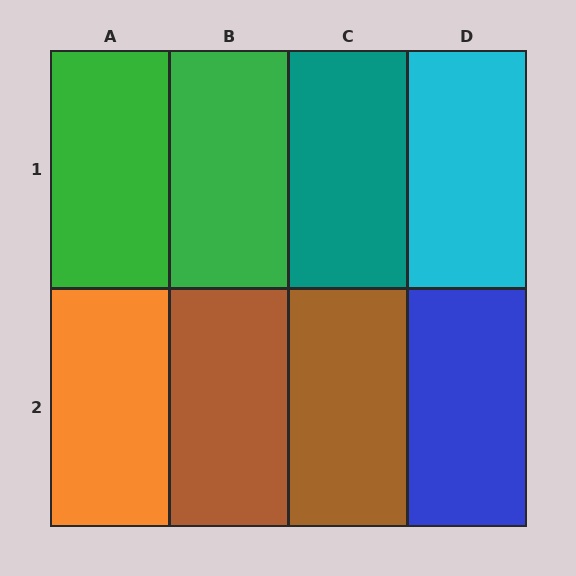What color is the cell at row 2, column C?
Brown.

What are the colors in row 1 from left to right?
Green, green, teal, cyan.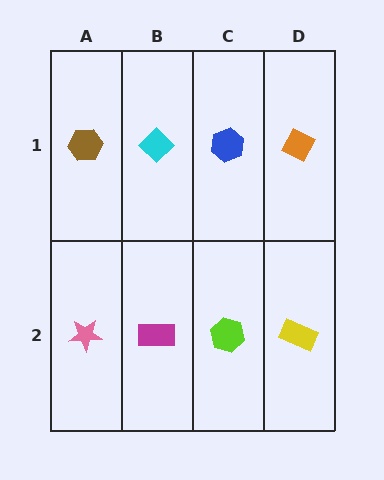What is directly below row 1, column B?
A magenta rectangle.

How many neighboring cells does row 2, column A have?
2.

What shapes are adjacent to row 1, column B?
A magenta rectangle (row 2, column B), a brown hexagon (row 1, column A), a blue hexagon (row 1, column C).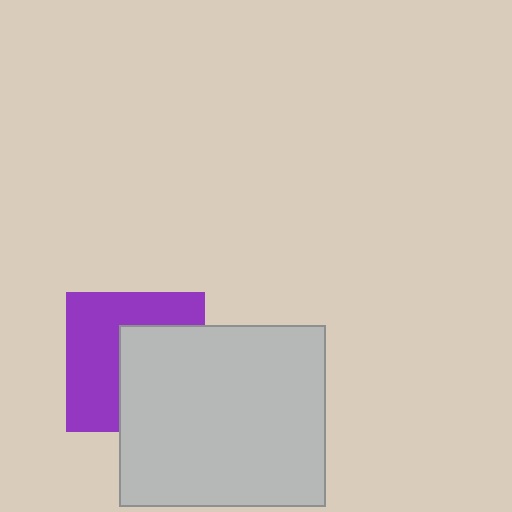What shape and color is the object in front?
The object in front is a light gray rectangle.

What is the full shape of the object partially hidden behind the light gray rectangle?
The partially hidden object is a purple square.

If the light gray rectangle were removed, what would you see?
You would see the complete purple square.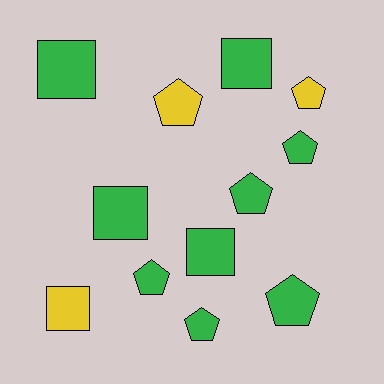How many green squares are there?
There are 4 green squares.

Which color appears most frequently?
Green, with 9 objects.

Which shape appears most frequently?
Pentagon, with 7 objects.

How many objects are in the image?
There are 12 objects.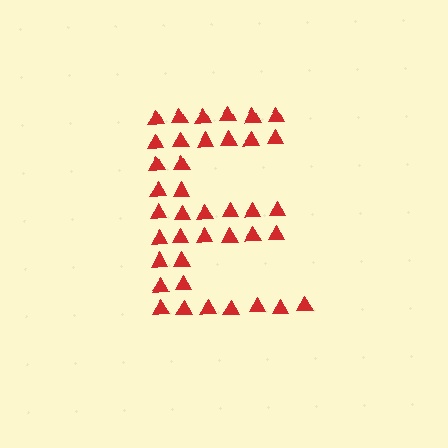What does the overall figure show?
The overall figure shows the letter E.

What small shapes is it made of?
It is made of small triangles.